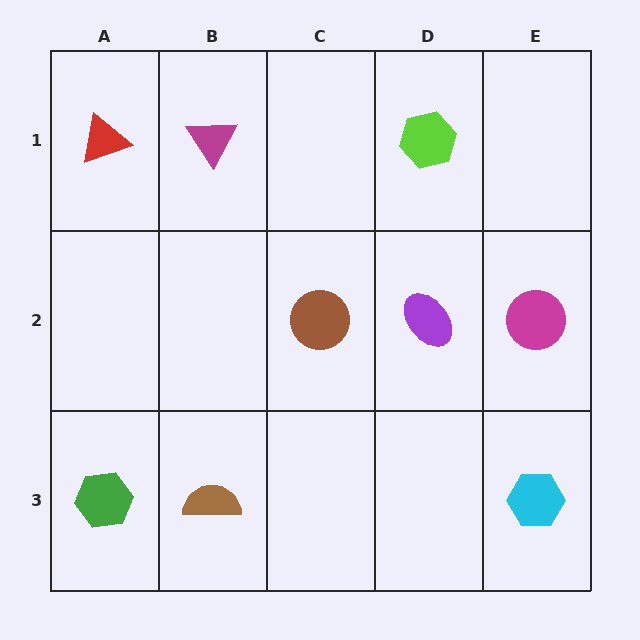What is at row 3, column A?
A green hexagon.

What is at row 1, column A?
A red triangle.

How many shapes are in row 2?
3 shapes.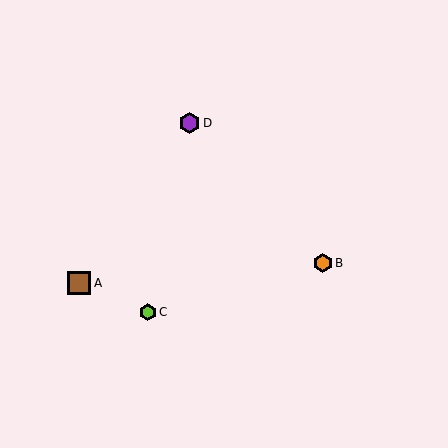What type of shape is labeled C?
Shape C is a lime hexagon.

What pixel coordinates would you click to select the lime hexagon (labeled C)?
Click at (148, 312) to select the lime hexagon C.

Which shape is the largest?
The brown square (labeled A) is the largest.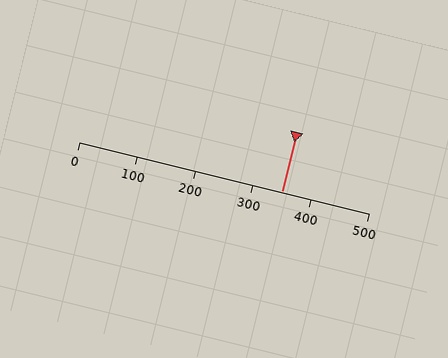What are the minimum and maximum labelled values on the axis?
The axis runs from 0 to 500.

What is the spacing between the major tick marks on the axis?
The major ticks are spaced 100 apart.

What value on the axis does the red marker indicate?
The marker indicates approximately 350.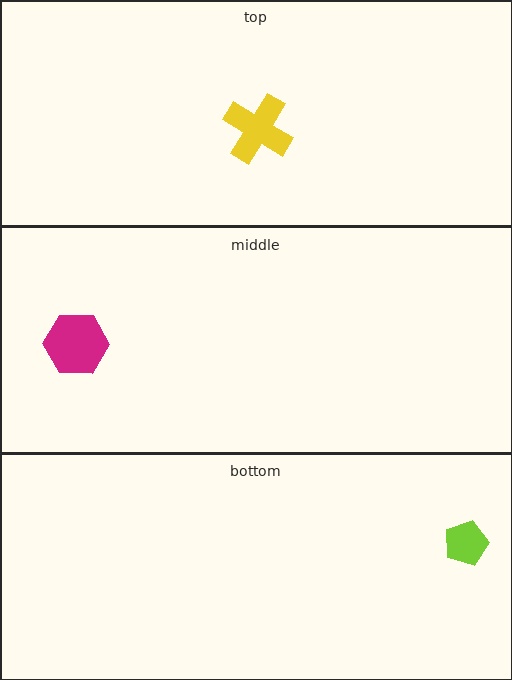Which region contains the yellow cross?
The top region.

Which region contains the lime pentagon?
The bottom region.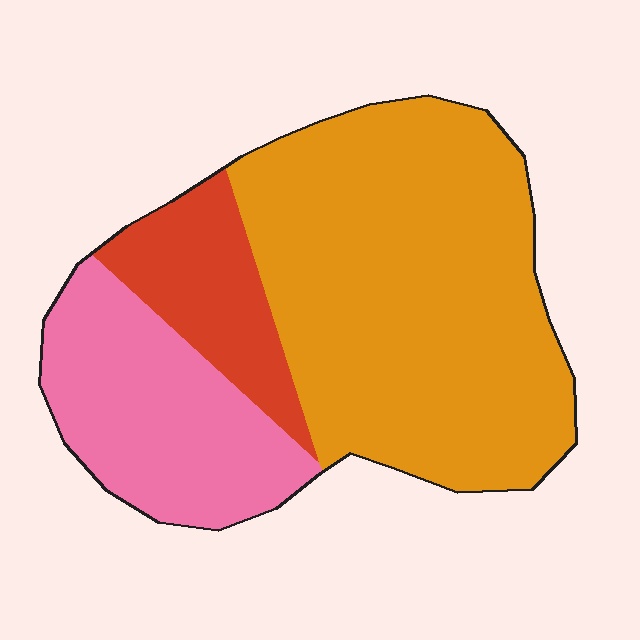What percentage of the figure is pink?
Pink covers 25% of the figure.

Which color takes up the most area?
Orange, at roughly 60%.